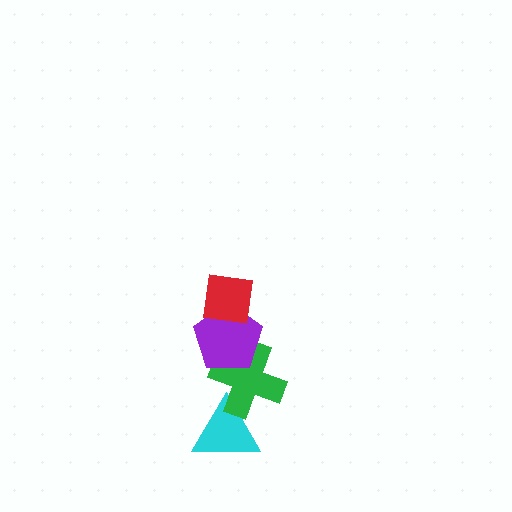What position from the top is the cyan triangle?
The cyan triangle is 4th from the top.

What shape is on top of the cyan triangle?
The green cross is on top of the cyan triangle.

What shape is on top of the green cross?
The purple pentagon is on top of the green cross.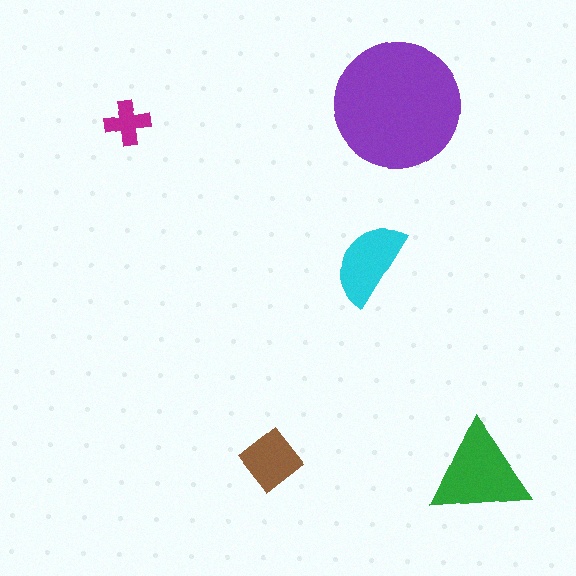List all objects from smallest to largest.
The magenta cross, the brown diamond, the cyan semicircle, the green triangle, the purple circle.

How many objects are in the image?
There are 5 objects in the image.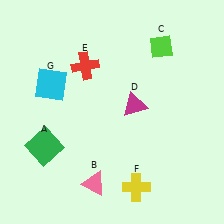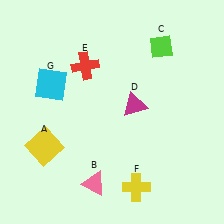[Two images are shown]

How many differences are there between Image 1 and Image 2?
There is 1 difference between the two images.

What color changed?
The square (A) changed from green in Image 1 to yellow in Image 2.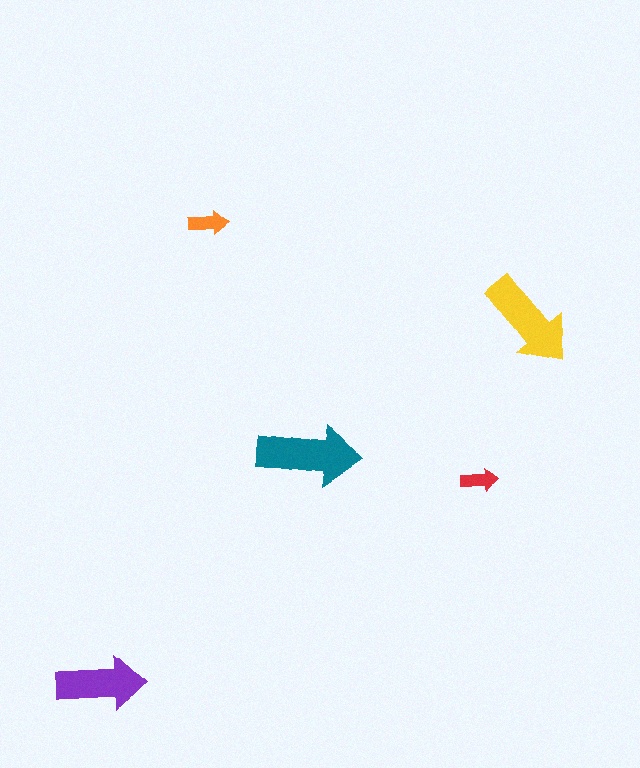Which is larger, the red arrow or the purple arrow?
The purple one.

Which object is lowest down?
The purple arrow is bottommost.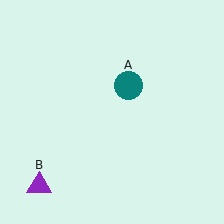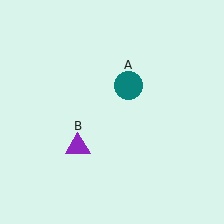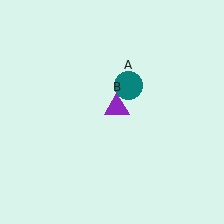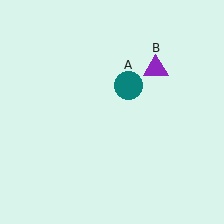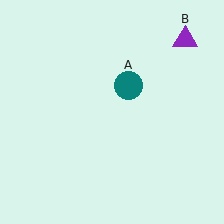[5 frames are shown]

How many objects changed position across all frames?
1 object changed position: purple triangle (object B).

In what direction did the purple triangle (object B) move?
The purple triangle (object B) moved up and to the right.